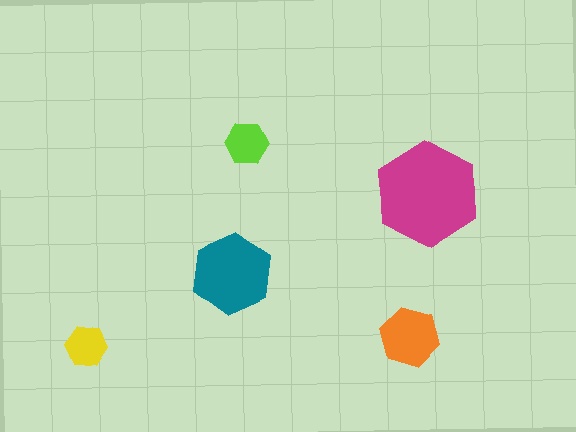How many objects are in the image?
There are 5 objects in the image.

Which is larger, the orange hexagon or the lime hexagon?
The orange one.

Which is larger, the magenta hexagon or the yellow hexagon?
The magenta one.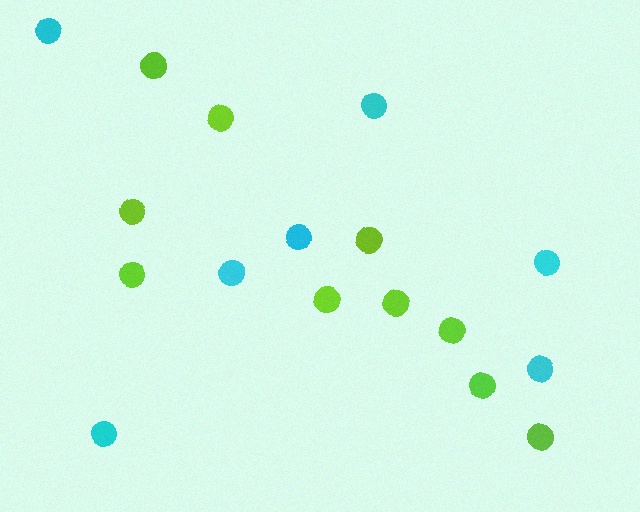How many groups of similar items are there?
There are 2 groups: one group of cyan circles (7) and one group of lime circles (10).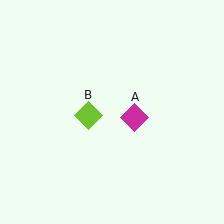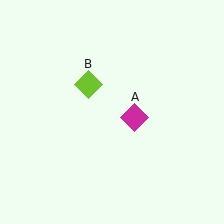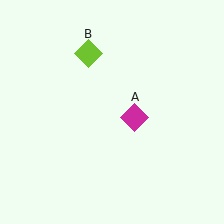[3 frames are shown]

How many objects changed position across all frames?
1 object changed position: lime diamond (object B).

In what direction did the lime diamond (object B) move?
The lime diamond (object B) moved up.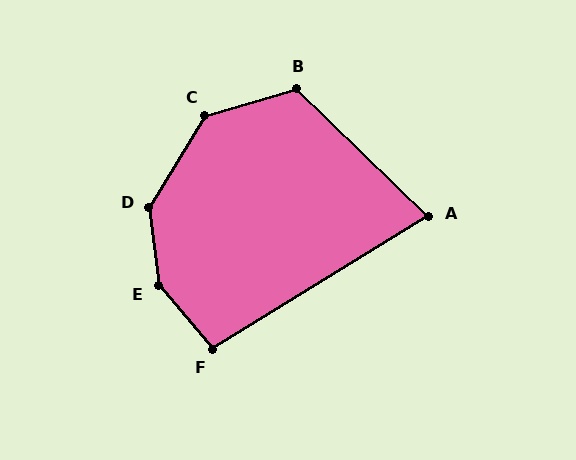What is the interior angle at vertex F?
Approximately 99 degrees (obtuse).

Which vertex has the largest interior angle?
E, at approximately 147 degrees.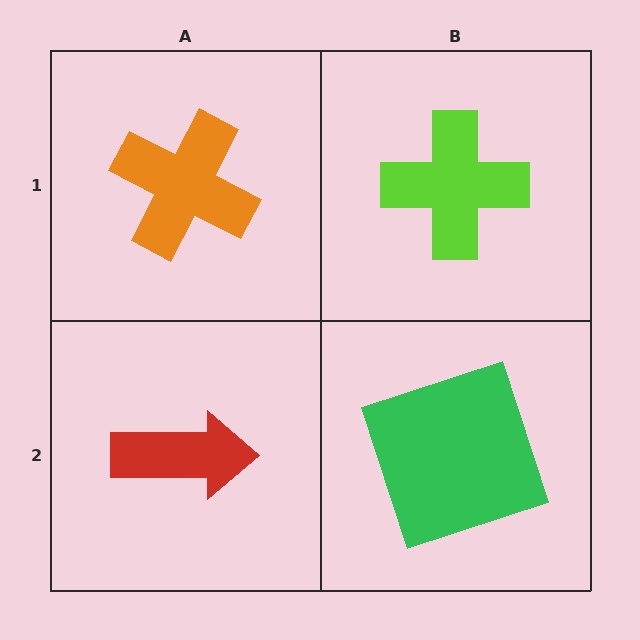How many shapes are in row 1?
2 shapes.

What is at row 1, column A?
An orange cross.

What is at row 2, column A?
A red arrow.